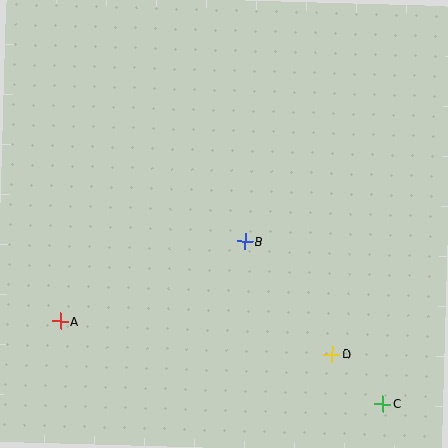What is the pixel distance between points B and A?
The distance between B and A is 201 pixels.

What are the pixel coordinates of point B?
Point B is at (245, 241).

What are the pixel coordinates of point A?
Point A is at (61, 321).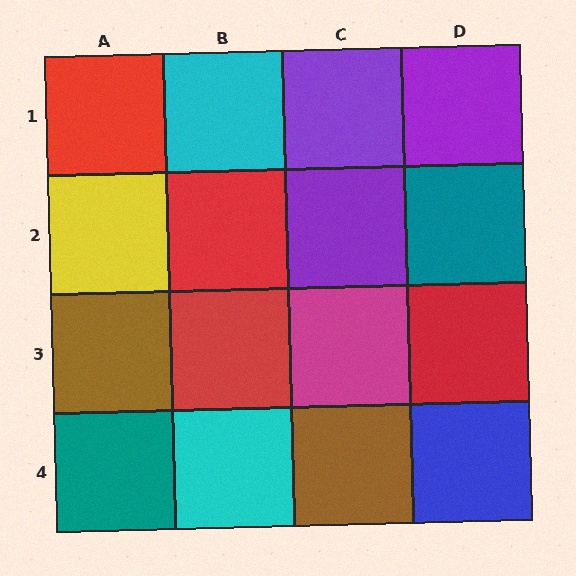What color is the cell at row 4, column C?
Brown.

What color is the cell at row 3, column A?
Brown.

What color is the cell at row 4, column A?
Teal.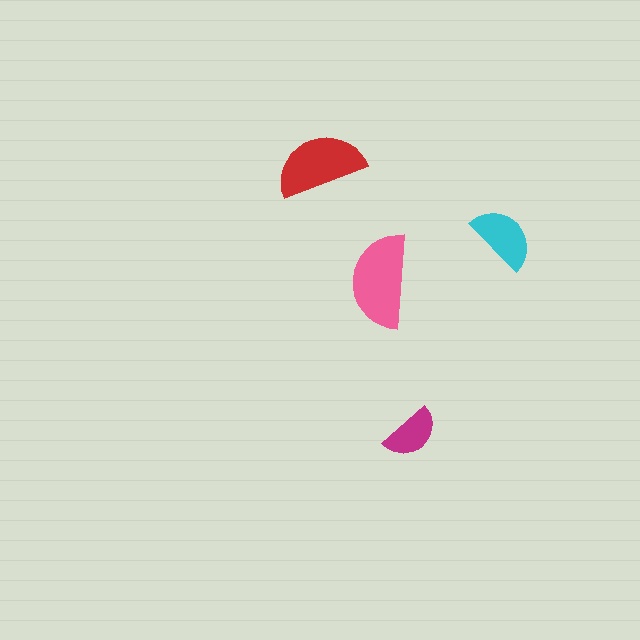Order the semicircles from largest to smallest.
the pink one, the red one, the cyan one, the magenta one.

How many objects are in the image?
There are 4 objects in the image.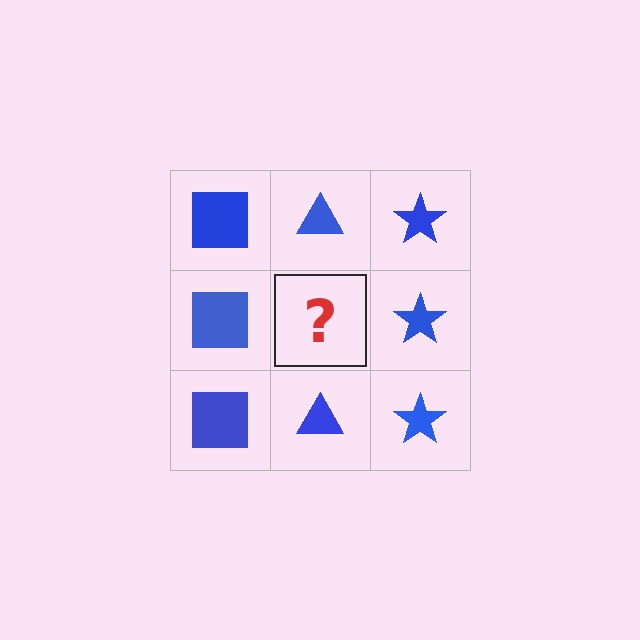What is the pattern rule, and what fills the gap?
The rule is that each column has a consistent shape. The gap should be filled with a blue triangle.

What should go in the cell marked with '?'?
The missing cell should contain a blue triangle.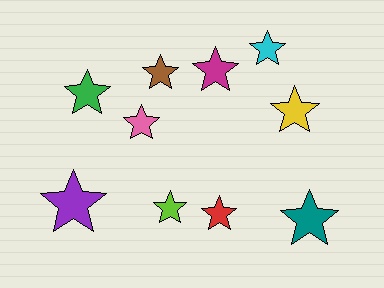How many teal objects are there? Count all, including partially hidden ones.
There is 1 teal object.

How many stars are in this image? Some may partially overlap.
There are 10 stars.